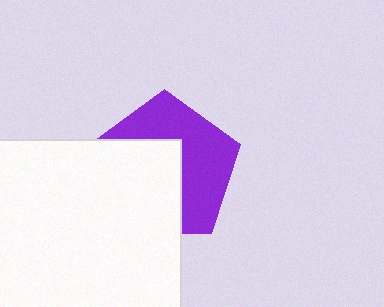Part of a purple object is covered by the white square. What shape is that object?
It is a pentagon.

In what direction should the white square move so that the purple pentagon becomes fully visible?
The white square should move toward the lower-left. That is the shortest direction to clear the overlap and leave the purple pentagon fully visible.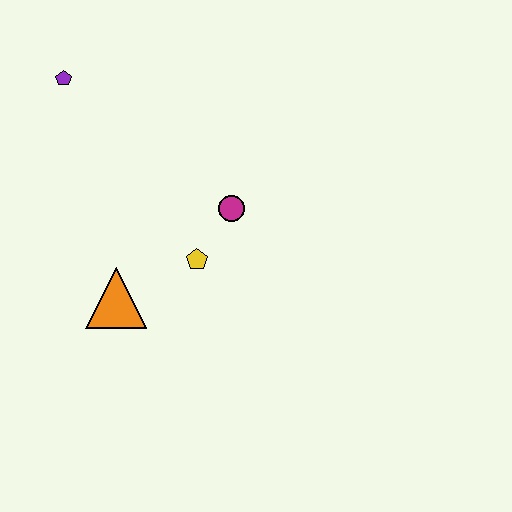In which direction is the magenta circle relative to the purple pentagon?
The magenta circle is to the right of the purple pentagon.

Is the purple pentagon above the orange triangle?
Yes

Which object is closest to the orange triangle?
The yellow pentagon is closest to the orange triangle.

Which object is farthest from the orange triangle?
The purple pentagon is farthest from the orange triangle.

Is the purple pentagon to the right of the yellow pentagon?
No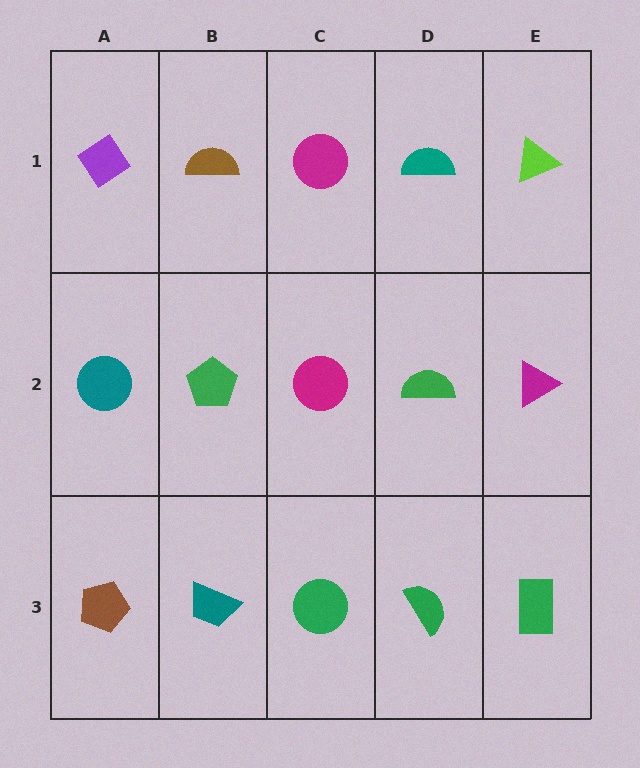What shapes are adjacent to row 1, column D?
A green semicircle (row 2, column D), a magenta circle (row 1, column C), a lime triangle (row 1, column E).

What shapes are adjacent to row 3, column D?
A green semicircle (row 2, column D), a green circle (row 3, column C), a green rectangle (row 3, column E).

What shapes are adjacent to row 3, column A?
A teal circle (row 2, column A), a teal trapezoid (row 3, column B).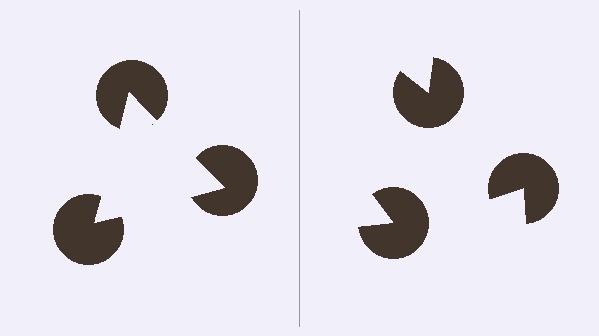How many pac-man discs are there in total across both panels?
6 — 3 on each side.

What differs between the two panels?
The pac-man discs are positioned identically on both sides; only the wedge orientations differ. On the left they align to a triangle; on the right they are misaligned.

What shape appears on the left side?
An illusory triangle.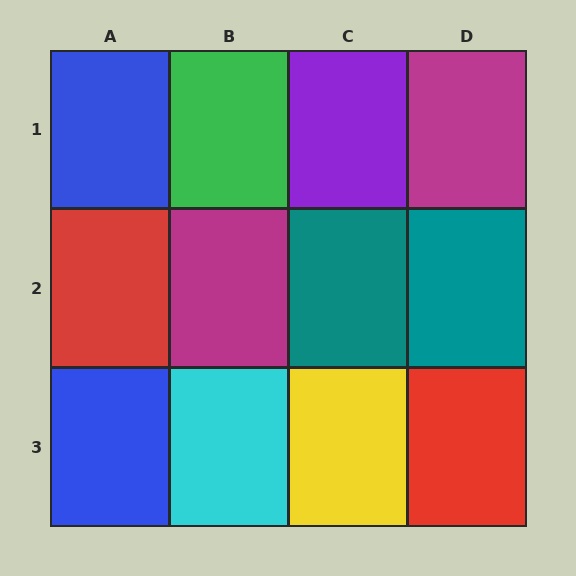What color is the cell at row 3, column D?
Red.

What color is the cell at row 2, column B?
Magenta.